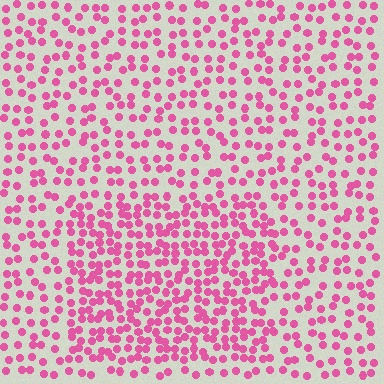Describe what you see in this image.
The image contains small pink elements arranged at two different densities. A rectangle-shaped region is visible where the elements are more densely packed than the surrounding area.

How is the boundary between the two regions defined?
The boundary is defined by a change in element density (approximately 1.7x ratio). All elements are the same color, size, and shape.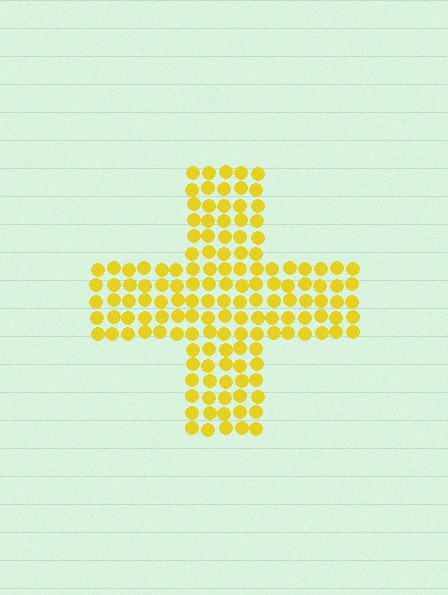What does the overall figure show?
The overall figure shows a cross.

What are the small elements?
The small elements are circles.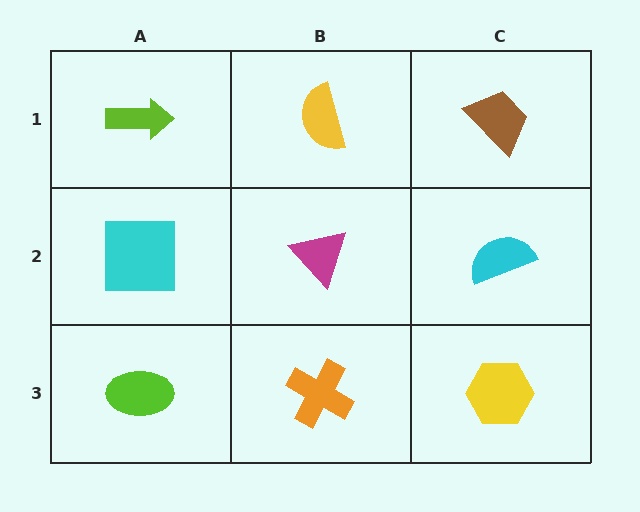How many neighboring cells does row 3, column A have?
2.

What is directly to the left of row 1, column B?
A lime arrow.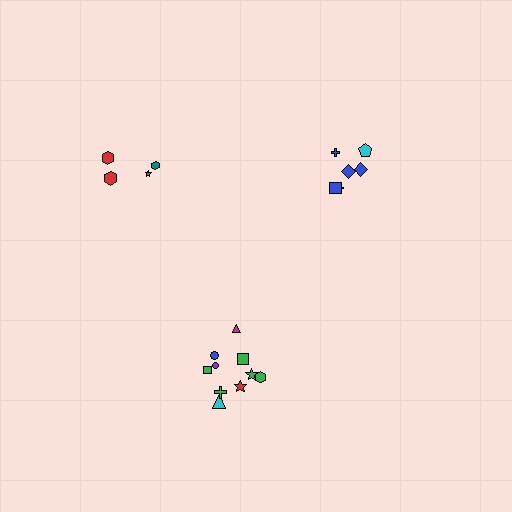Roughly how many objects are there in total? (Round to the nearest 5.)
Roughly 20 objects in total.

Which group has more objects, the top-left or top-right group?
The top-right group.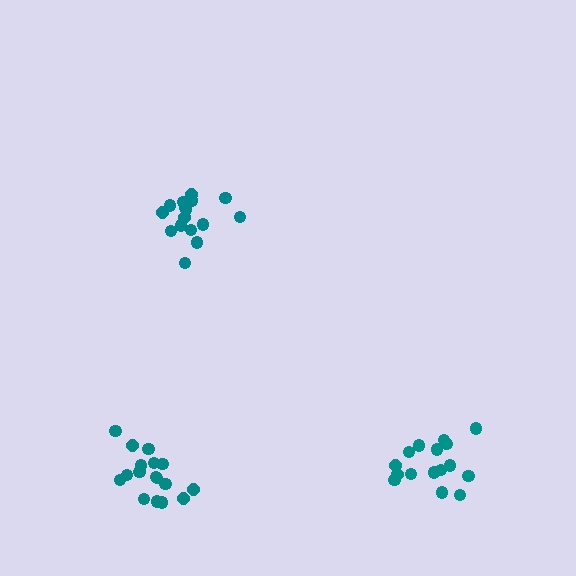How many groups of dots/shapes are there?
There are 3 groups.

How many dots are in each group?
Group 1: 17 dots, Group 2: 16 dots, Group 3: 16 dots (49 total).